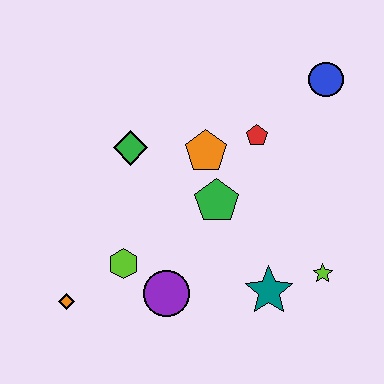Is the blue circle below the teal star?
No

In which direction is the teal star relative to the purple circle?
The teal star is to the right of the purple circle.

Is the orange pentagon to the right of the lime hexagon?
Yes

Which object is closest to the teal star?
The lime star is closest to the teal star.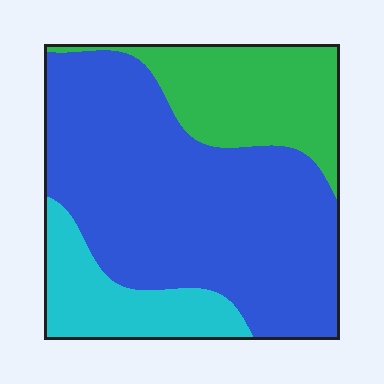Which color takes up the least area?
Cyan, at roughly 15%.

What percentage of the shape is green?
Green covers about 25% of the shape.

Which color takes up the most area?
Blue, at roughly 60%.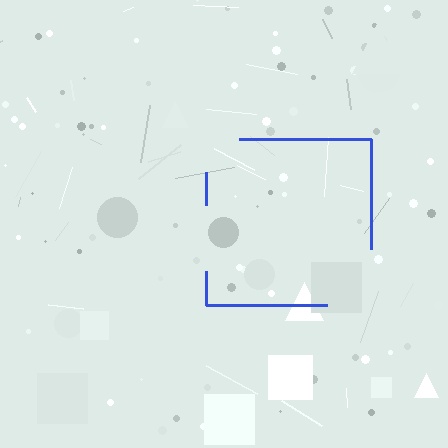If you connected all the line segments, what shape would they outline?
They would outline a square.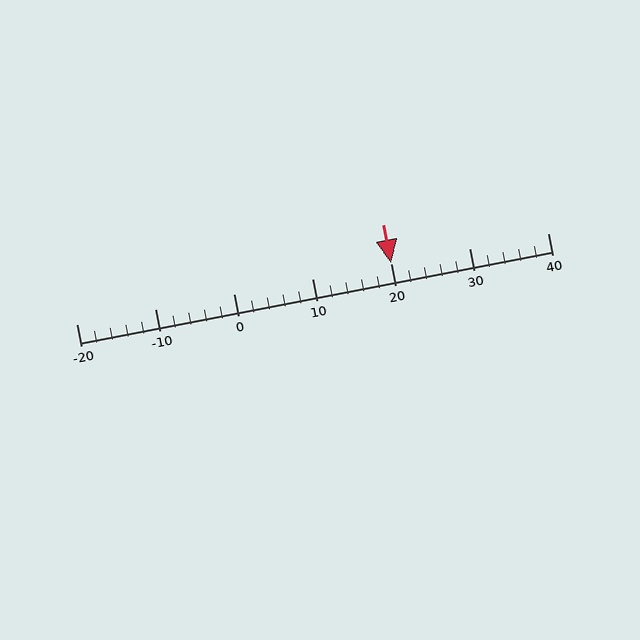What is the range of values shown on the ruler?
The ruler shows values from -20 to 40.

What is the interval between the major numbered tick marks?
The major tick marks are spaced 10 units apart.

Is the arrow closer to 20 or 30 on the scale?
The arrow is closer to 20.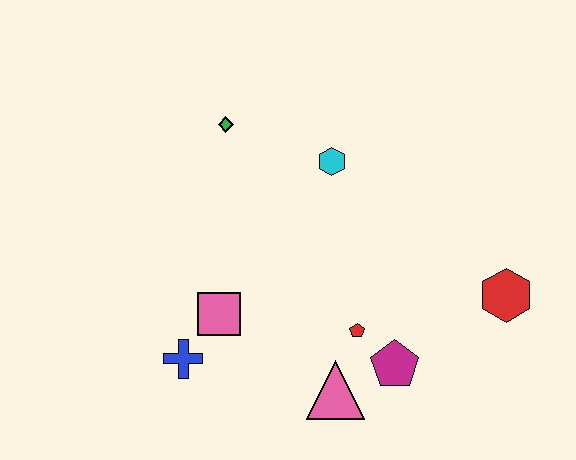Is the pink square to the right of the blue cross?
Yes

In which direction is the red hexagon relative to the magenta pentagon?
The red hexagon is to the right of the magenta pentagon.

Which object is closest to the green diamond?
The cyan hexagon is closest to the green diamond.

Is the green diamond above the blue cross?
Yes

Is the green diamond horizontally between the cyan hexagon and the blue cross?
Yes